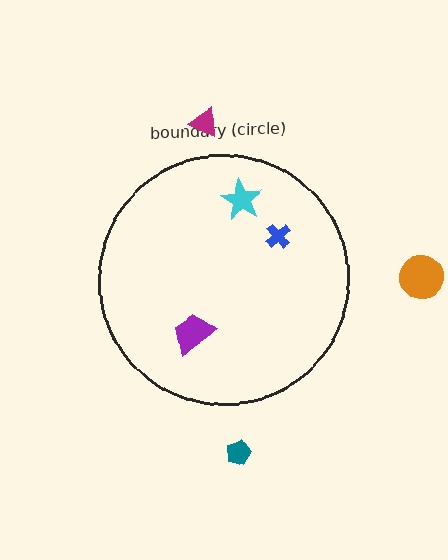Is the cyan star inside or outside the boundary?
Inside.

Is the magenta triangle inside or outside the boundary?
Outside.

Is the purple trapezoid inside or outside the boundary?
Inside.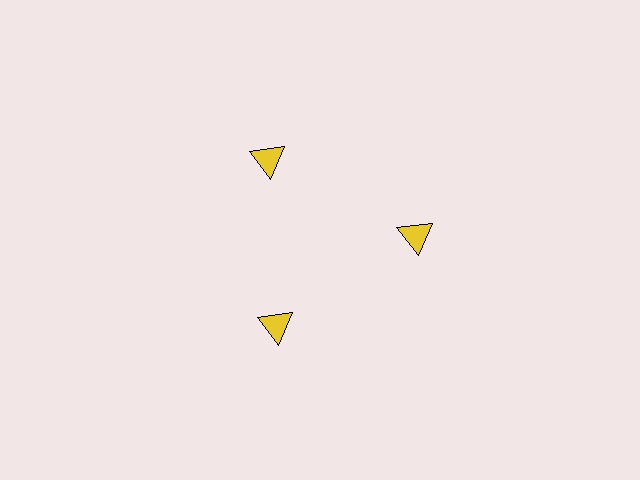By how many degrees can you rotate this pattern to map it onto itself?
The pattern maps onto itself every 120 degrees of rotation.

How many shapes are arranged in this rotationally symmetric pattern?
There are 3 shapes, arranged in 3 groups of 1.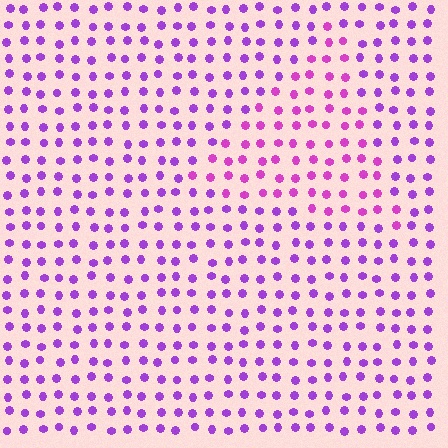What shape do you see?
I see a triangle.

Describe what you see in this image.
The image is filled with small purple elements in a uniform arrangement. A triangle-shaped region is visible where the elements are tinted to a slightly different hue, forming a subtle color boundary.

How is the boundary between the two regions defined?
The boundary is defined purely by a slight shift in hue (about 27 degrees). Spacing, size, and orientation are identical on both sides.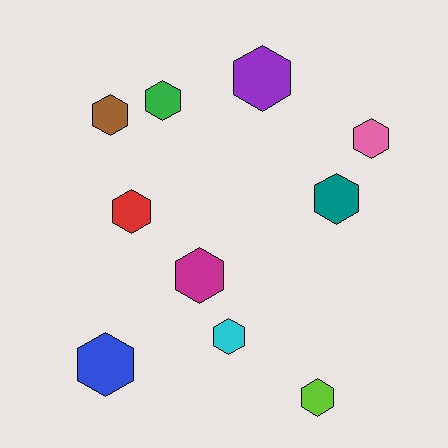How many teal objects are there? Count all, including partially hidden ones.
There is 1 teal object.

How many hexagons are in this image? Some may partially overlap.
There are 10 hexagons.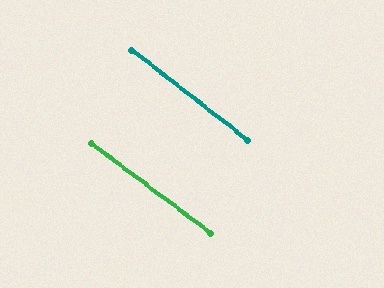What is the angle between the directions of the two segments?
Approximately 1 degree.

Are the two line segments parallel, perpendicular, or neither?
Parallel — their directions differ by only 1.2°.